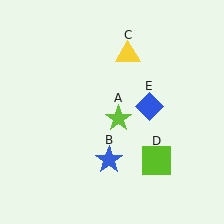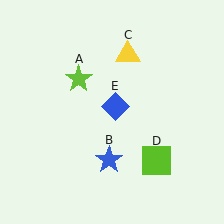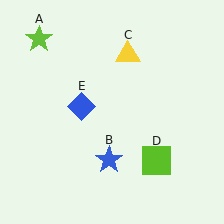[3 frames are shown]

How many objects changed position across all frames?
2 objects changed position: lime star (object A), blue diamond (object E).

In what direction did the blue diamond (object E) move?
The blue diamond (object E) moved left.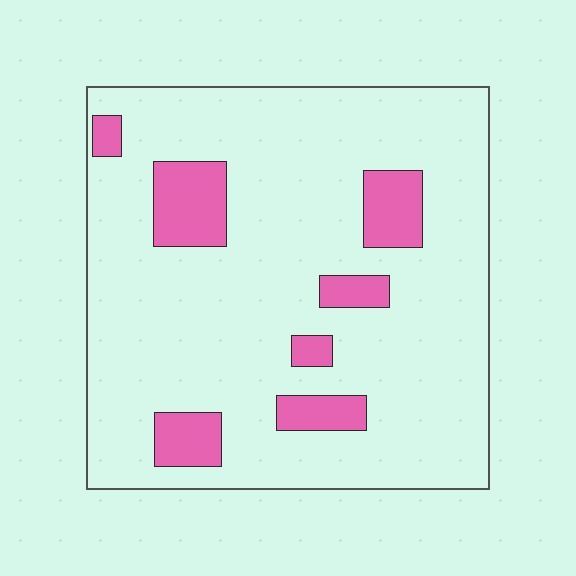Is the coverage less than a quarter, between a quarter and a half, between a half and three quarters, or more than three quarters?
Less than a quarter.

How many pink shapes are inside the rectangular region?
7.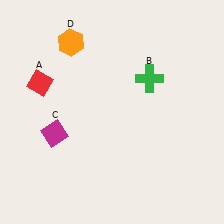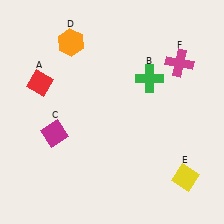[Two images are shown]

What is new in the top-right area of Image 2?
A magenta cross (F) was added in the top-right area of Image 2.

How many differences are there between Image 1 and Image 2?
There are 2 differences between the two images.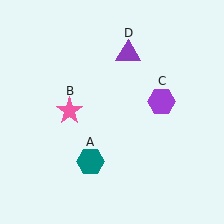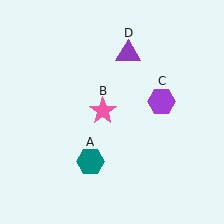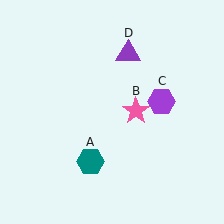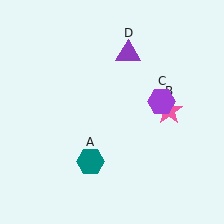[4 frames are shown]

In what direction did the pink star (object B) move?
The pink star (object B) moved right.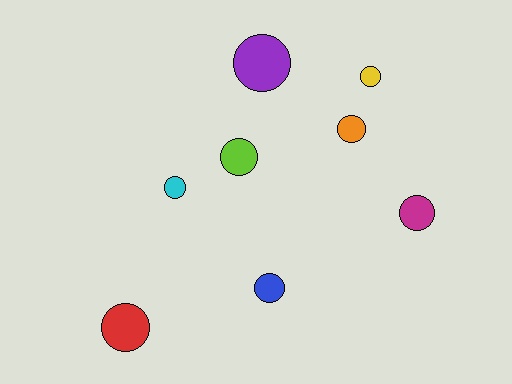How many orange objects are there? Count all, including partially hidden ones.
There is 1 orange object.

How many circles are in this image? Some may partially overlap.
There are 8 circles.